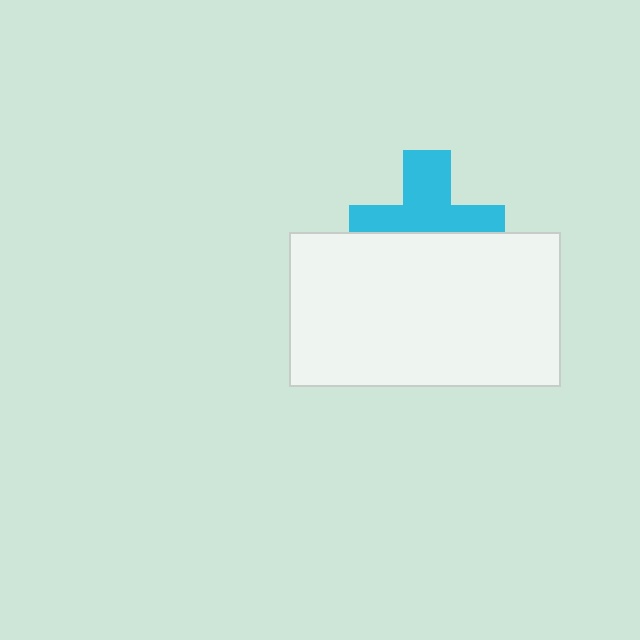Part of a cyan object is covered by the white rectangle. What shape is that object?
It is a cross.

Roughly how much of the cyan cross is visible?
About half of it is visible (roughly 54%).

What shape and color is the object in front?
The object in front is a white rectangle.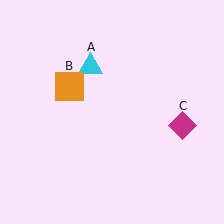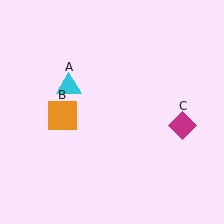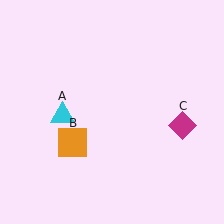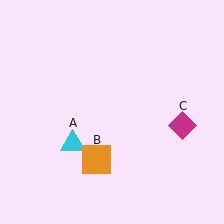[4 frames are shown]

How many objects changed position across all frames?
2 objects changed position: cyan triangle (object A), orange square (object B).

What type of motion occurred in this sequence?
The cyan triangle (object A), orange square (object B) rotated counterclockwise around the center of the scene.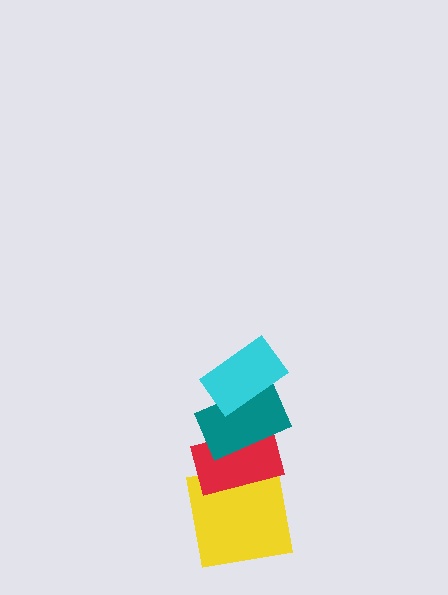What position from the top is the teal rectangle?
The teal rectangle is 2nd from the top.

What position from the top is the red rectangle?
The red rectangle is 3rd from the top.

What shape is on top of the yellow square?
The red rectangle is on top of the yellow square.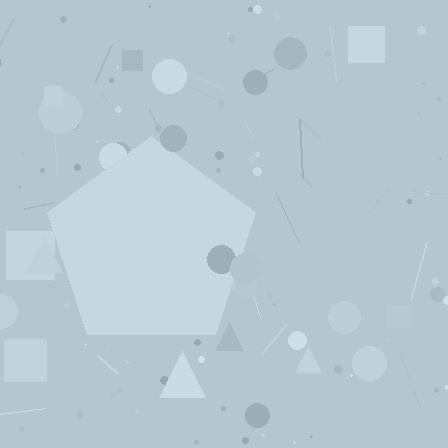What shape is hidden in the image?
A pentagon is hidden in the image.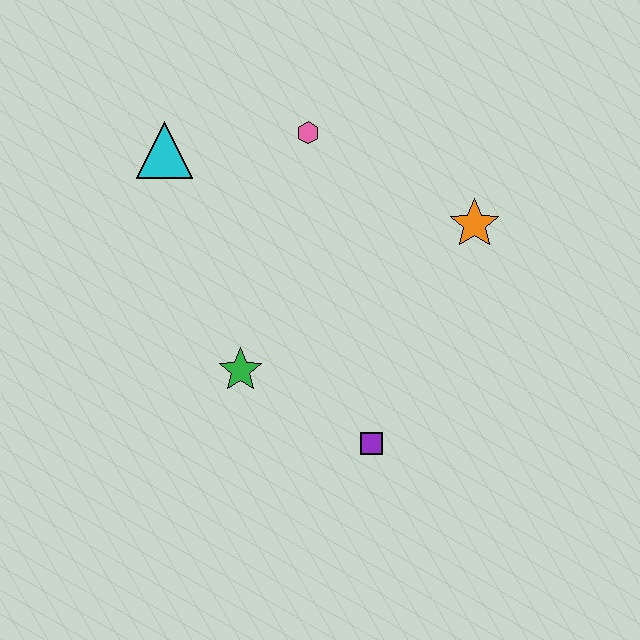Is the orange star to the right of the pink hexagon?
Yes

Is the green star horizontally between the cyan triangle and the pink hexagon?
Yes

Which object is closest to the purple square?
The green star is closest to the purple square.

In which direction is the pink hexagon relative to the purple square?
The pink hexagon is above the purple square.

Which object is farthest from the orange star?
The cyan triangle is farthest from the orange star.